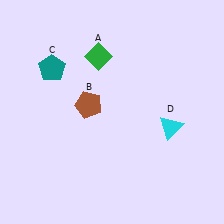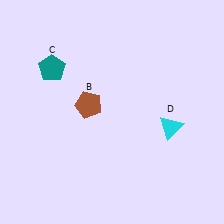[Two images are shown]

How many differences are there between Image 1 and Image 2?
There is 1 difference between the two images.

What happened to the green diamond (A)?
The green diamond (A) was removed in Image 2. It was in the top-left area of Image 1.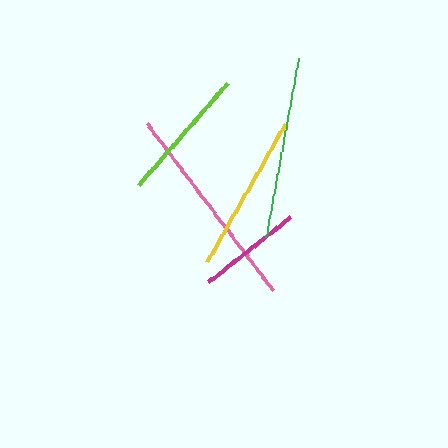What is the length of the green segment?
The green segment is approximately 182 pixels long.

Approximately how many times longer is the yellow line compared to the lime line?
The yellow line is approximately 1.2 times the length of the lime line.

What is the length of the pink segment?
The pink segment is approximately 209 pixels long.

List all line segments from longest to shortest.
From longest to shortest: pink, green, yellow, lime, magenta.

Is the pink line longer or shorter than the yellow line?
The pink line is longer than the yellow line.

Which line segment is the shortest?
The magenta line is the shortest at approximately 105 pixels.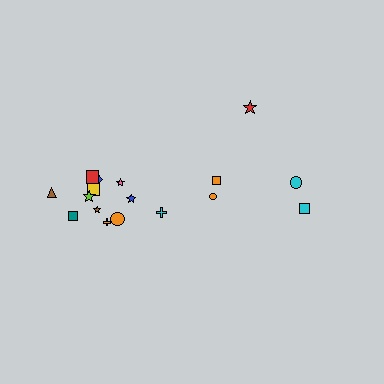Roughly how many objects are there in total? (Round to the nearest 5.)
Roughly 15 objects in total.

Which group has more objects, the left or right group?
The left group.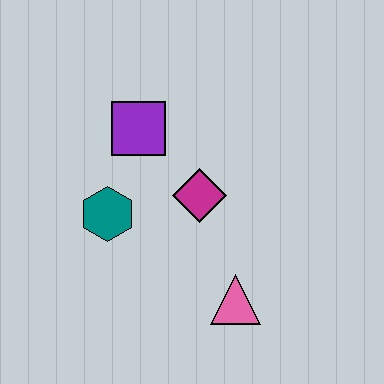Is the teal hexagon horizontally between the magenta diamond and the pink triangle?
No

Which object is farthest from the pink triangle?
The purple square is farthest from the pink triangle.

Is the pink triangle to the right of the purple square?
Yes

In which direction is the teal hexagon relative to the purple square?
The teal hexagon is below the purple square.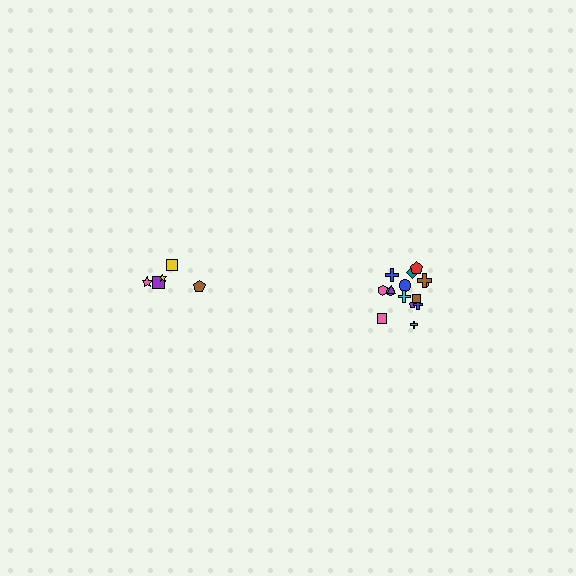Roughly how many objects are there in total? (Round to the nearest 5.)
Roughly 20 objects in total.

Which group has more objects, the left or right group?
The right group.